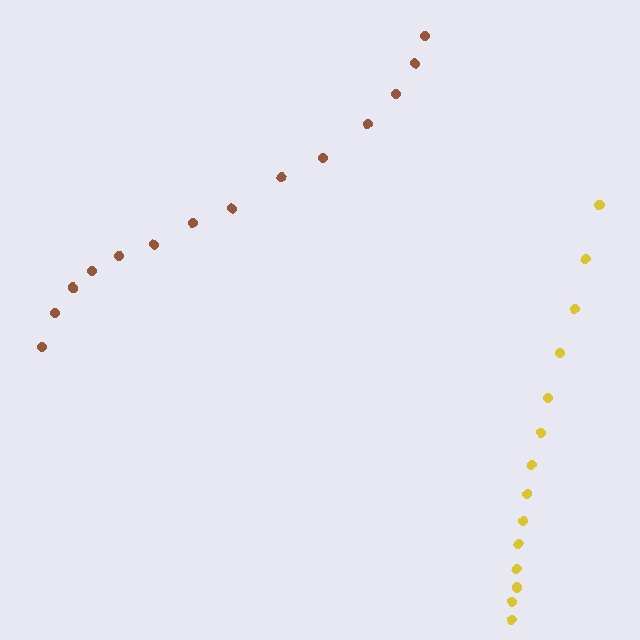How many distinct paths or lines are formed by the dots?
There are 2 distinct paths.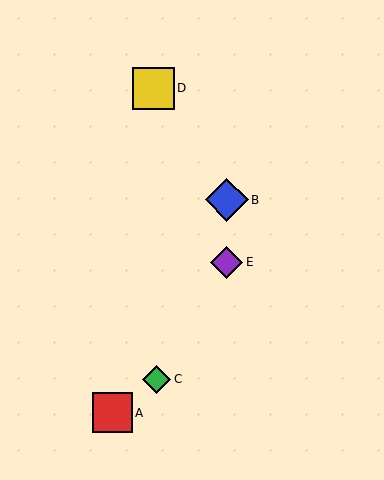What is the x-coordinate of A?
Object A is at x≈112.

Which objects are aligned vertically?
Objects B, E are aligned vertically.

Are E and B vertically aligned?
Yes, both are at x≈227.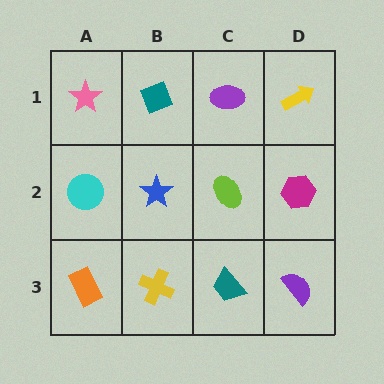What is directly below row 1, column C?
A lime ellipse.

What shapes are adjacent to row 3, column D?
A magenta hexagon (row 2, column D), a teal trapezoid (row 3, column C).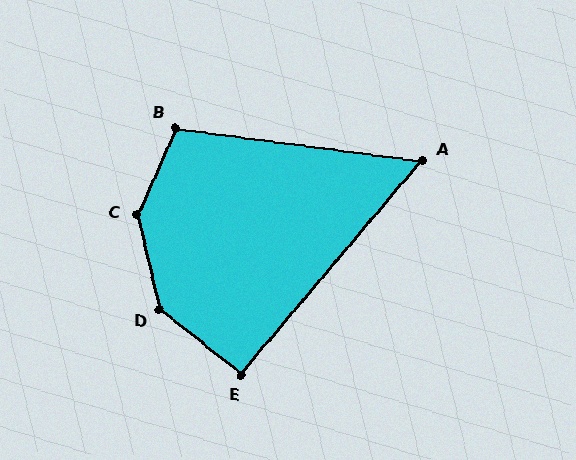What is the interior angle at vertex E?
Approximately 92 degrees (approximately right).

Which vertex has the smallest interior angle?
A, at approximately 57 degrees.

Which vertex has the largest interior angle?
C, at approximately 143 degrees.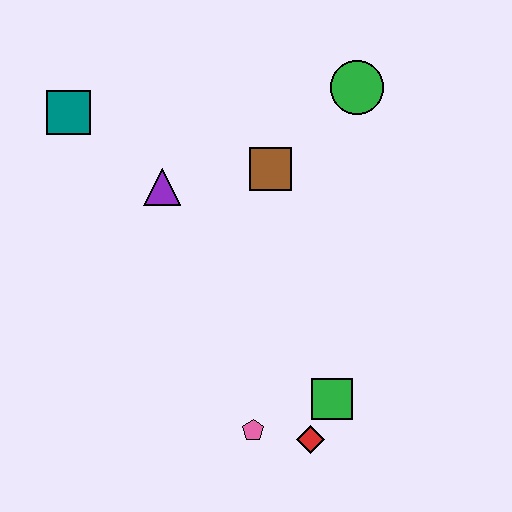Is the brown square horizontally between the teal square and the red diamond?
Yes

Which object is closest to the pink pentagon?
The red diamond is closest to the pink pentagon.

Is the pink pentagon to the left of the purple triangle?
No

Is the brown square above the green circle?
No